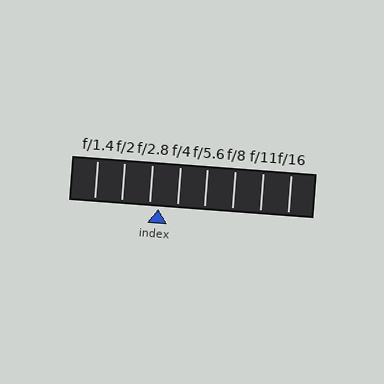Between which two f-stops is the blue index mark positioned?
The index mark is between f/2.8 and f/4.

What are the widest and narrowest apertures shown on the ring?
The widest aperture shown is f/1.4 and the narrowest is f/16.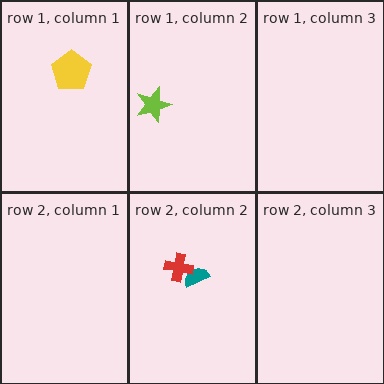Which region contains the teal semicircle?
The row 2, column 2 region.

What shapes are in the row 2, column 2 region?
The teal semicircle, the red cross.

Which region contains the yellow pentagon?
The row 1, column 1 region.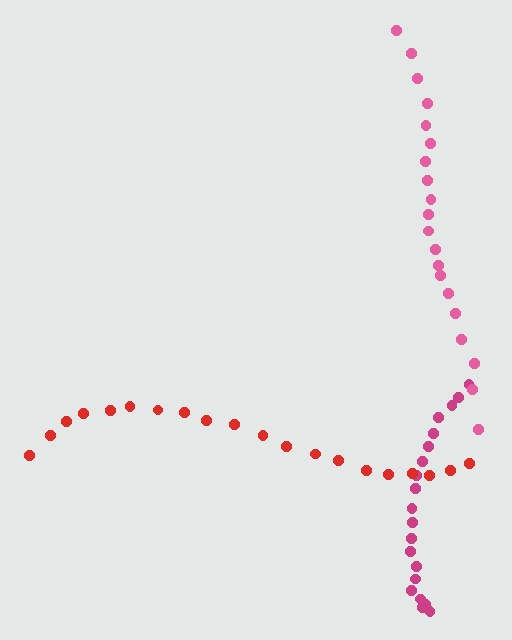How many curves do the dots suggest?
There are 3 distinct paths.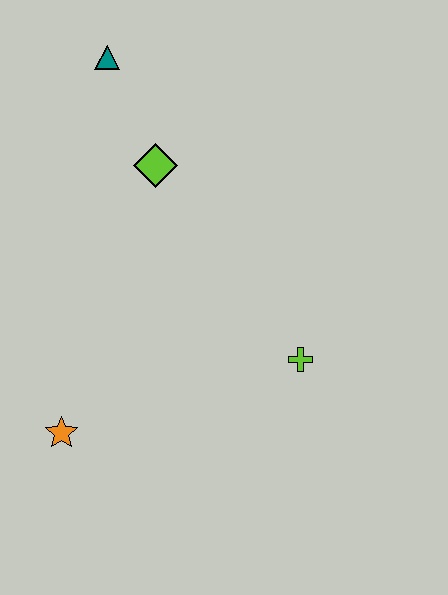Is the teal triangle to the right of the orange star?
Yes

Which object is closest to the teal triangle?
The lime diamond is closest to the teal triangle.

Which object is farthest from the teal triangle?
The orange star is farthest from the teal triangle.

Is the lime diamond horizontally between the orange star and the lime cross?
Yes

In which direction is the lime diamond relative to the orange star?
The lime diamond is above the orange star.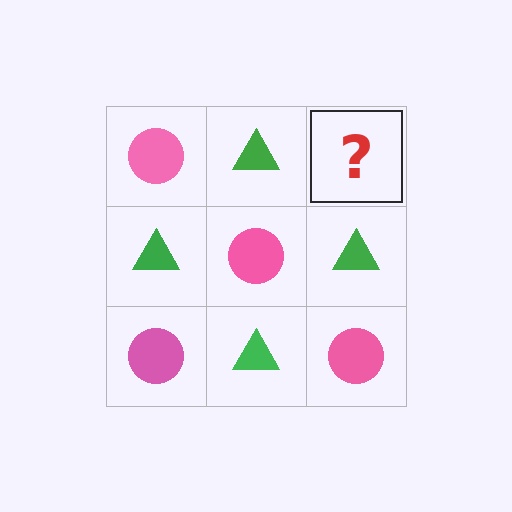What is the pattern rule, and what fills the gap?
The rule is that it alternates pink circle and green triangle in a checkerboard pattern. The gap should be filled with a pink circle.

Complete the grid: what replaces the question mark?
The question mark should be replaced with a pink circle.